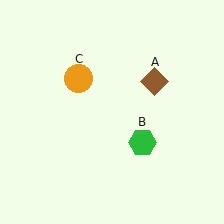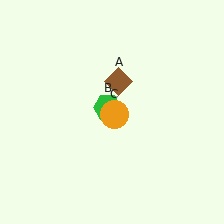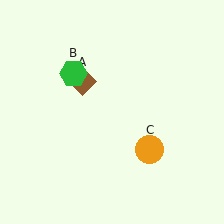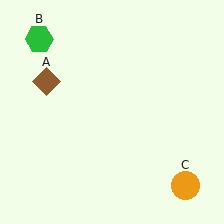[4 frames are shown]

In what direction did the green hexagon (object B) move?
The green hexagon (object B) moved up and to the left.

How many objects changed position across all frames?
3 objects changed position: brown diamond (object A), green hexagon (object B), orange circle (object C).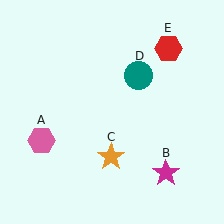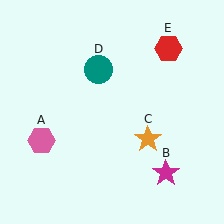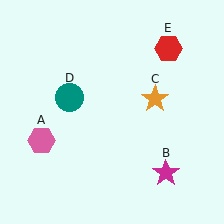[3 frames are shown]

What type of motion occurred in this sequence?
The orange star (object C), teal circle (object D) rotated counterclockwise around the center of the scene.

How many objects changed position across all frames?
2 objects changed position: orange star (object C), teal circle (object D).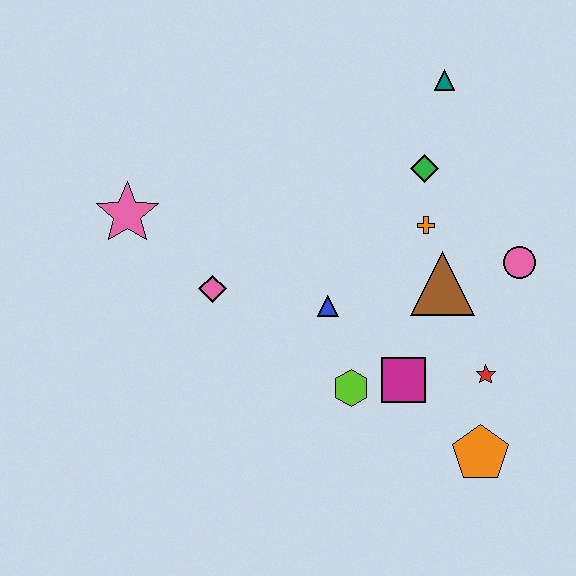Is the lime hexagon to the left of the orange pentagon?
Yes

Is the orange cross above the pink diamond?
Yes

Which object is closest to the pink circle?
The brown triangle is closest to the pink circle.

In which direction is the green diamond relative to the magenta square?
The green diamond is above the magenta square.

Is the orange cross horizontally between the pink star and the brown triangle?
Yes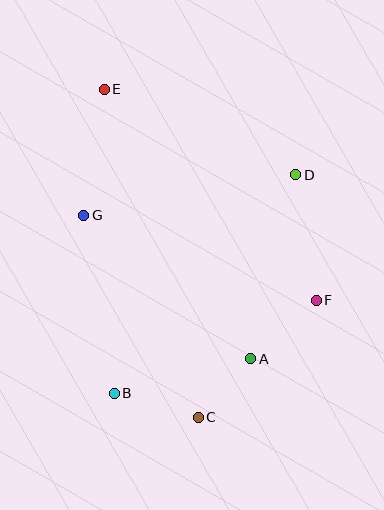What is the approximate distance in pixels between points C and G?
The distance between C and G is approximately 232 pixels.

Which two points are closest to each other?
Points A and C are closest to each other.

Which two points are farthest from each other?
Points C and E are farthest from each other.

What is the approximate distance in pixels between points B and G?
The distance between B and G is approximately 181 pixels.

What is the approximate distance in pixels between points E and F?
The distance between E and F is approximately 299 pixels.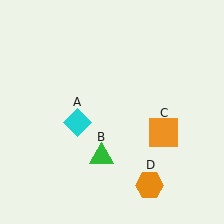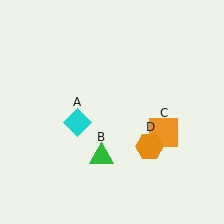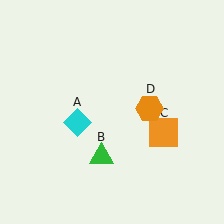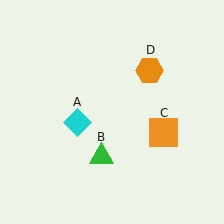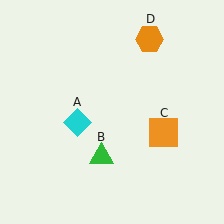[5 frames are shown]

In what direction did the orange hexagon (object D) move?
The orange hexagon (object D) moved up.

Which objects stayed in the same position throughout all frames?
Cyan diamond (object A) and green triangle (object B) and orange square (object C) remained stationary.